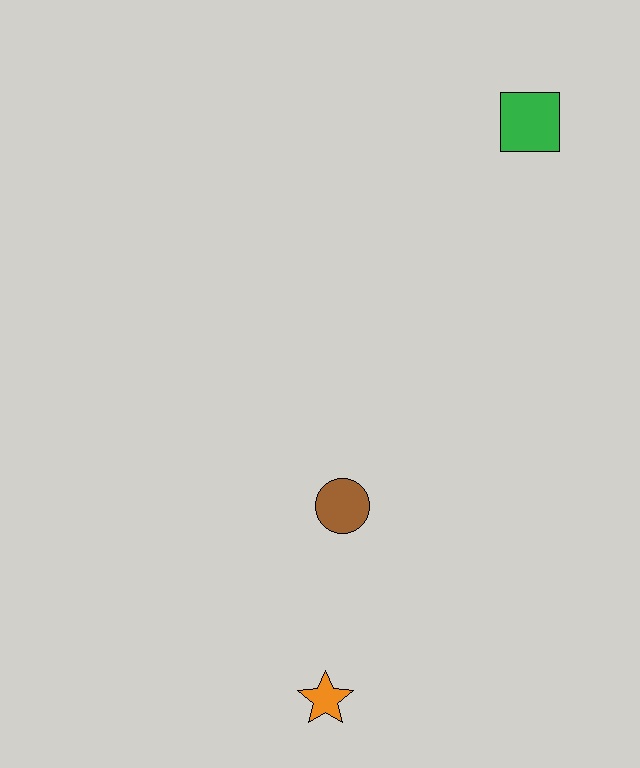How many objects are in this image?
There are 3 objects.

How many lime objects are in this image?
There are no lime objects.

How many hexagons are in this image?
There are no hexagons.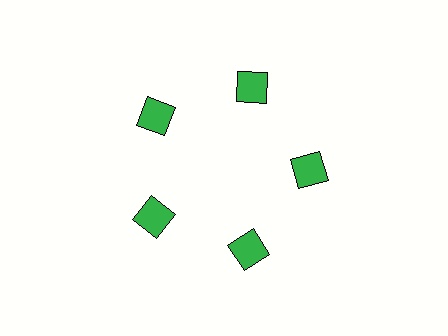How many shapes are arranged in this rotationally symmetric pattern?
There are 5 shapes, arranged in 5 groups of 1.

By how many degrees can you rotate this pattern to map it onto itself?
The pattern maps onto itself every 72 degrees of rotation.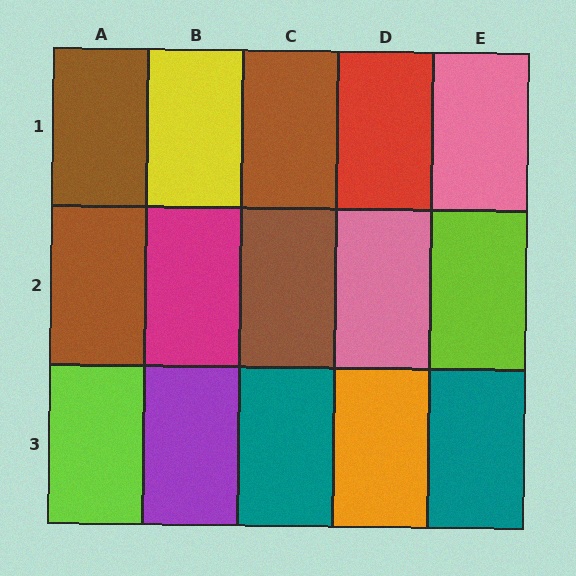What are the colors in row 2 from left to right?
Brown, magenta, brown, pink, lime.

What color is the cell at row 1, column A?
Brown.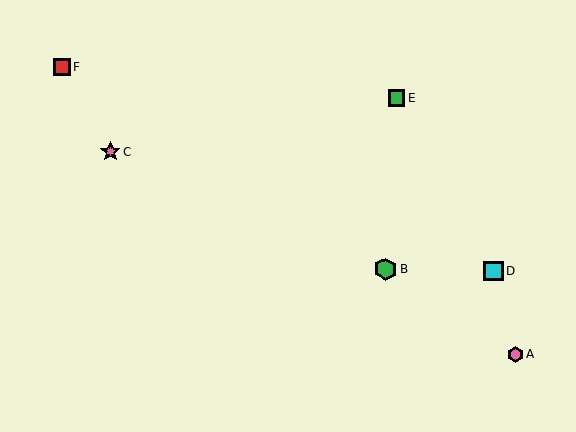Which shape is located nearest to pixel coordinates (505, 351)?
The pink hexagon (labeled A) at (516, 354) is nearest to that location.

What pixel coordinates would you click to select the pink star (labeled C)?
Click at (111, 152) to select the pink star C.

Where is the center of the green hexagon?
The center of the green hexagon is at (385, 269).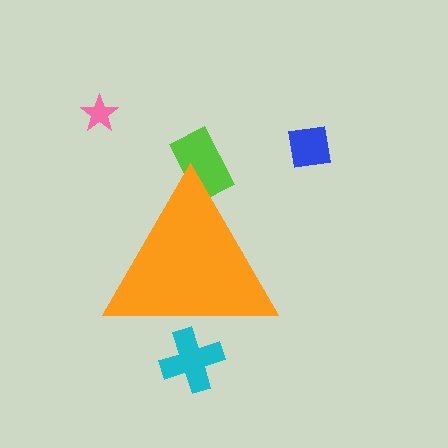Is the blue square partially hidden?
No, the blue square is fully visible.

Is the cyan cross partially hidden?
Yes, the cyan cross is partially hidden behind the orange triangle.